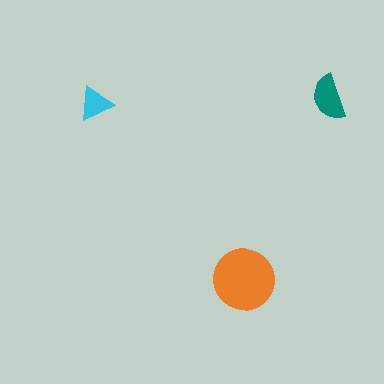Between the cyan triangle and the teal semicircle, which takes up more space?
The teal semicircle.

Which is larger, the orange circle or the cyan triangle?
The orange circle.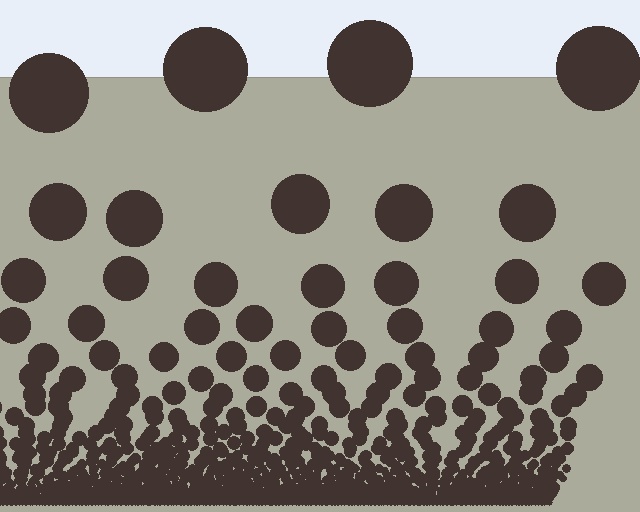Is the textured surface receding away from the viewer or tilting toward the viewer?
The surface appears to tilt toward the viewer. Texture elements get larger and sparser toward the top.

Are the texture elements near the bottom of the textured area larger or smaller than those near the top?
Smaller. The gradient is inverted — elements near the bottom are smaller and denser.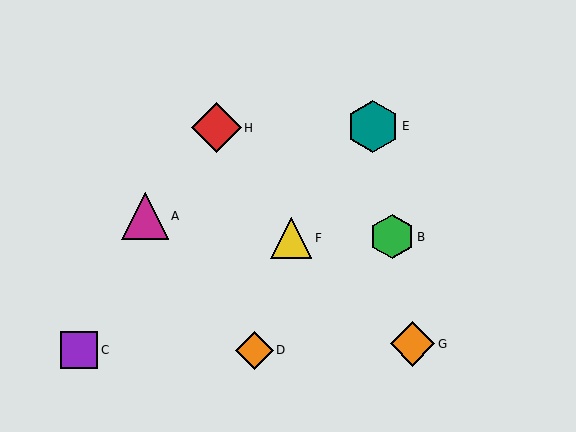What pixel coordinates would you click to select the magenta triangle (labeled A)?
Click at (145, 216) to select the magenta triangle A.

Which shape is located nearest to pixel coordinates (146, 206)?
The magenta triangle (labeled A) at (145, 216) is nearest to that location.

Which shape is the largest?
The teal hexagon (labeled E) is the largest.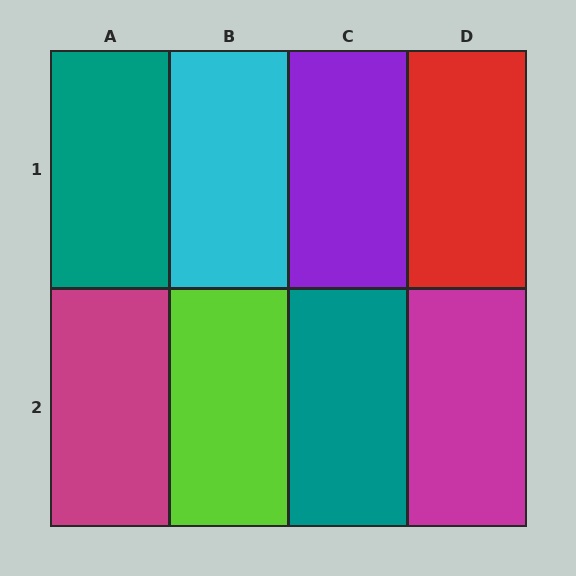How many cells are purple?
1 cell is purple.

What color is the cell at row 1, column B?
Cyan.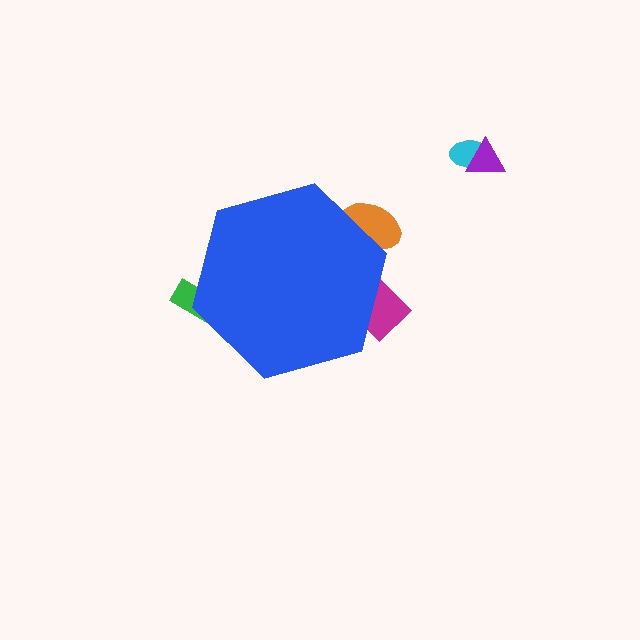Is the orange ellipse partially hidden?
Yes, the orange ellipse is partially hidden behind the blue hexagon.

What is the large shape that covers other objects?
A blue hexagon.